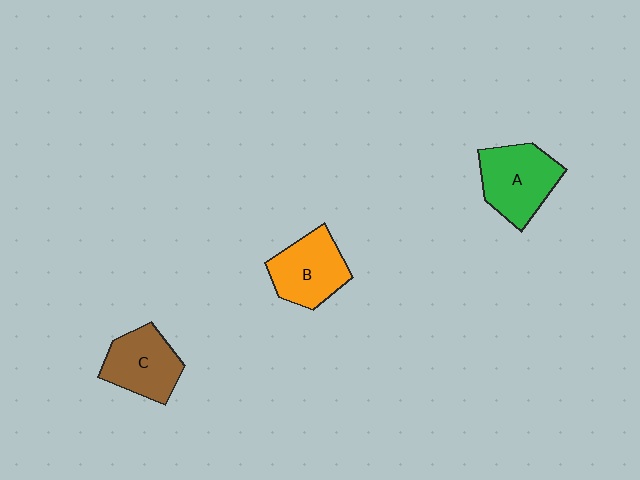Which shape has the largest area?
Shape A (green).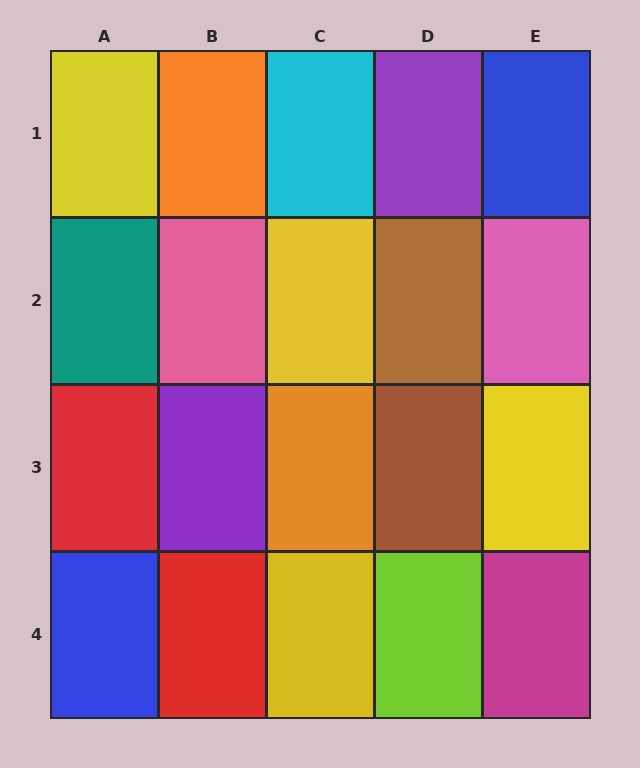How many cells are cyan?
1 cell is cyan.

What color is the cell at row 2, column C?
Yellow.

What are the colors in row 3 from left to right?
Red, purple, orange, brown, yellow.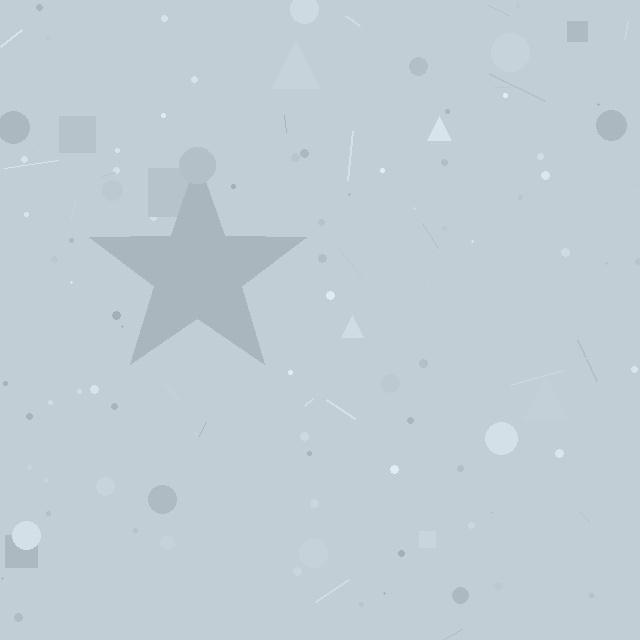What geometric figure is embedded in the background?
A star is embedded in the background.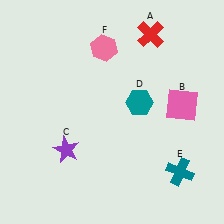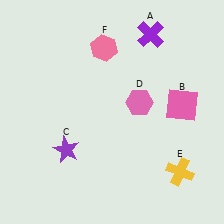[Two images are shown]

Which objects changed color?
A changed from red to purple. D changed from teal to pink. E changed from teal to yellow.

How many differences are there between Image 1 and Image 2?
There are 3 differences between the two images.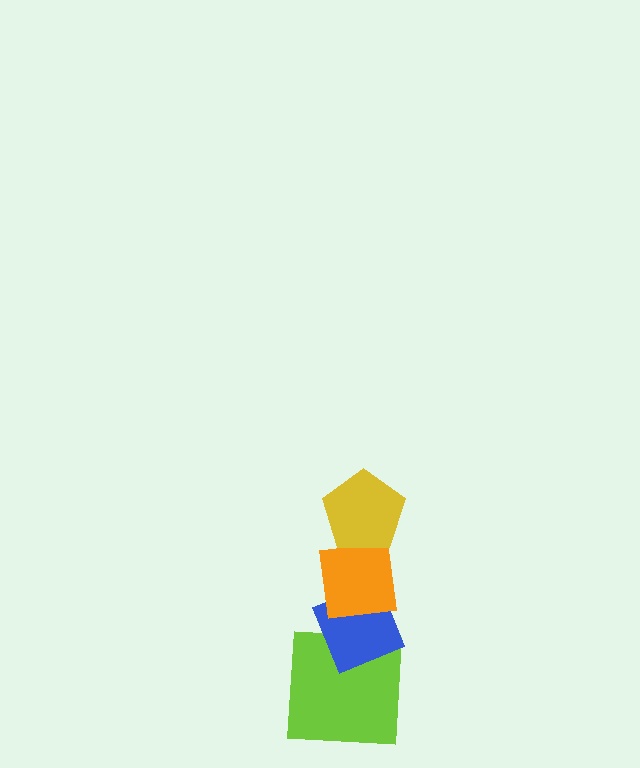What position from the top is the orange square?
The orange square is 2nd from the top.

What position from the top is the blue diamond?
The blue diamond is 3rd from the top.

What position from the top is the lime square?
The lime square is 4th from the top.